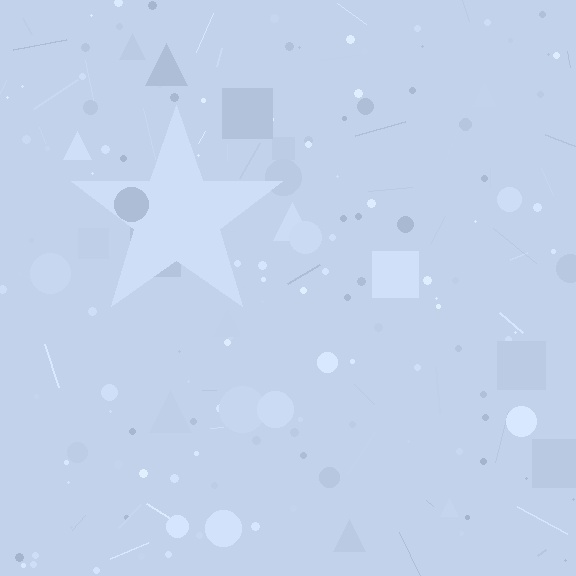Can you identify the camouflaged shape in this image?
The camouflaged shape is a star.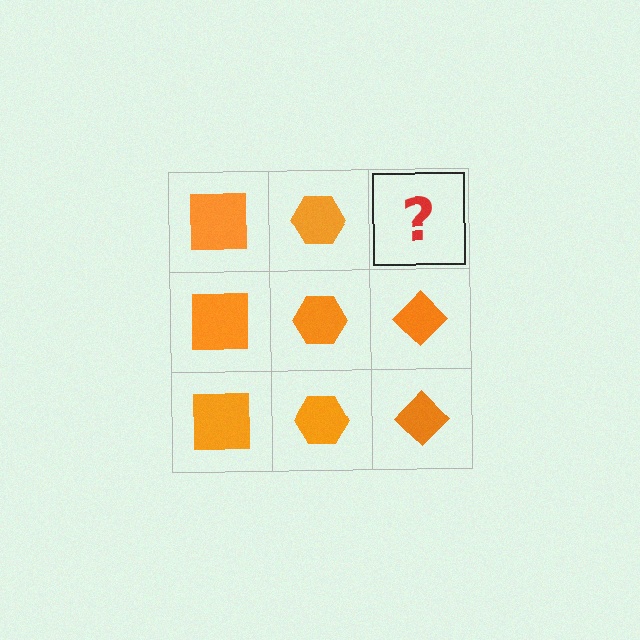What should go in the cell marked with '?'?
The missing cell should contain an orange diamond.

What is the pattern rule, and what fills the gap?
The rule is that each column has a consistent shape. The gap should be filled with an orange diamond.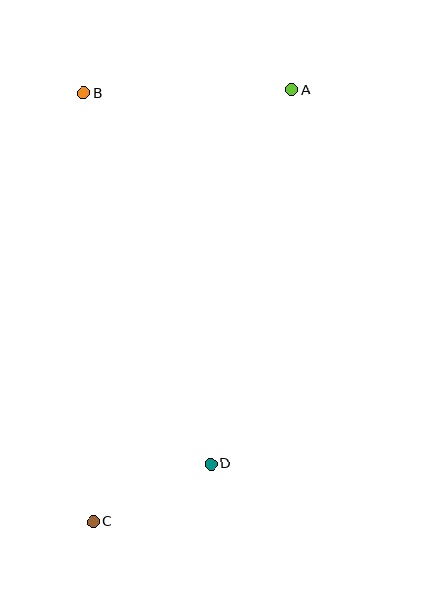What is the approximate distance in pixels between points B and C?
The distance between B and C is approximately 429 pixels.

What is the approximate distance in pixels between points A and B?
The distance between A and B is approximately 208 pixels.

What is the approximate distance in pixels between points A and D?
The distance between A and D is approximately 383 pixels.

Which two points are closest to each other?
Points C and D are closest to each other.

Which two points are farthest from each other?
Points A and C are farthest from each other.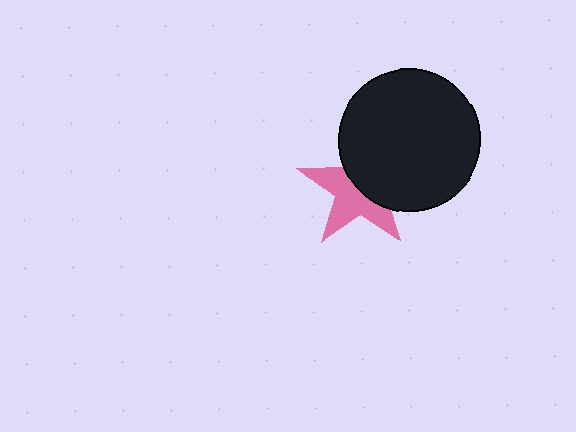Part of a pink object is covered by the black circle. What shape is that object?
It is a star.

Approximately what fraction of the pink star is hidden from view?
Roughly 47% of the pink star is hidden behind the black circle.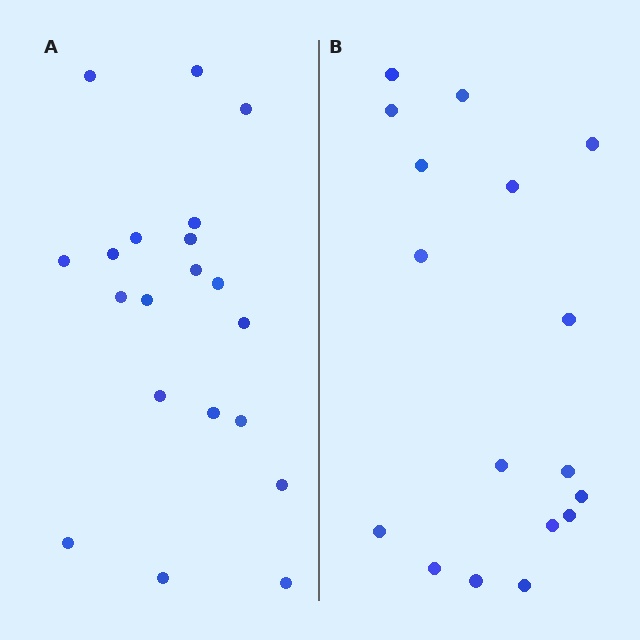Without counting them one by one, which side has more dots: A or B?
Region A (the left region) has more dots.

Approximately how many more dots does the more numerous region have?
Region A has just a few more — roughly 2 or 3 more dots than region B.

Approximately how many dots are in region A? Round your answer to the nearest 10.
About 20 dots.